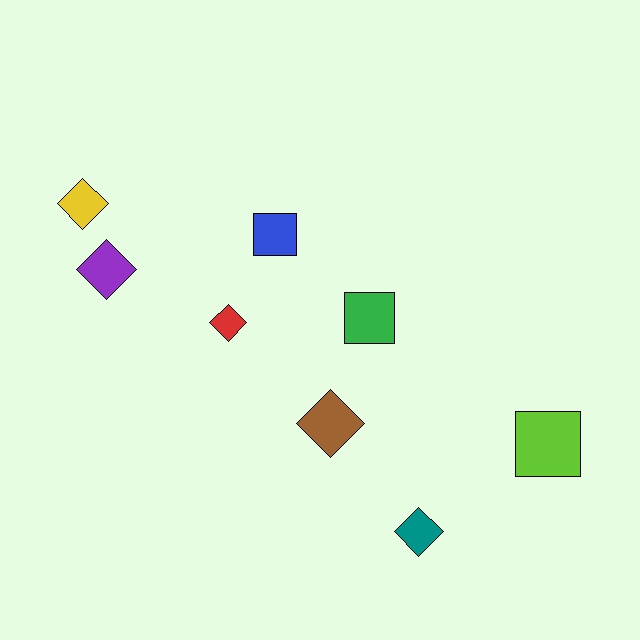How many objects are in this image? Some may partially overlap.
There are 8 objects.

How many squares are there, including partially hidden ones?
There are 3 squares.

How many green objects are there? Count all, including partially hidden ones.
There is 1 green object.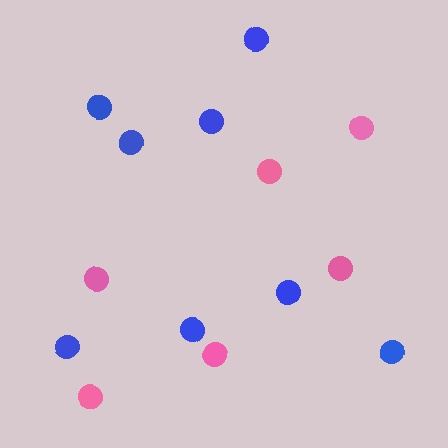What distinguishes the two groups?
There are 2 groups: one group of pink circles (6) and one group of blue circles (8).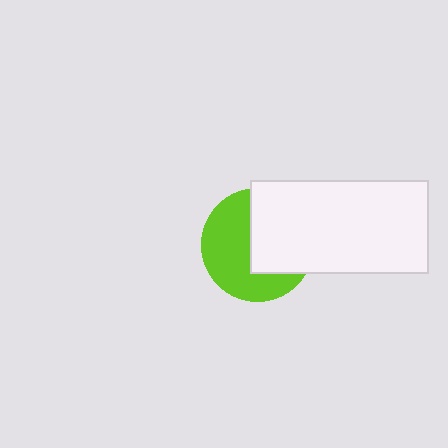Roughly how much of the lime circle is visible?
About half of it is visible (roughly 53%).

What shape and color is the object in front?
The object in front is a white rectangle.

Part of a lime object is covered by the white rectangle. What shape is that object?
It is a circle.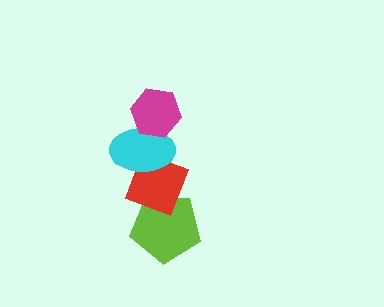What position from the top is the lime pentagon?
The lime pentagon is 4th from the top.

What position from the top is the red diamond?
The red diamond is 3rd from the top.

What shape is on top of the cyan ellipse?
The magenta hexagon is on top of the cyan ellipse.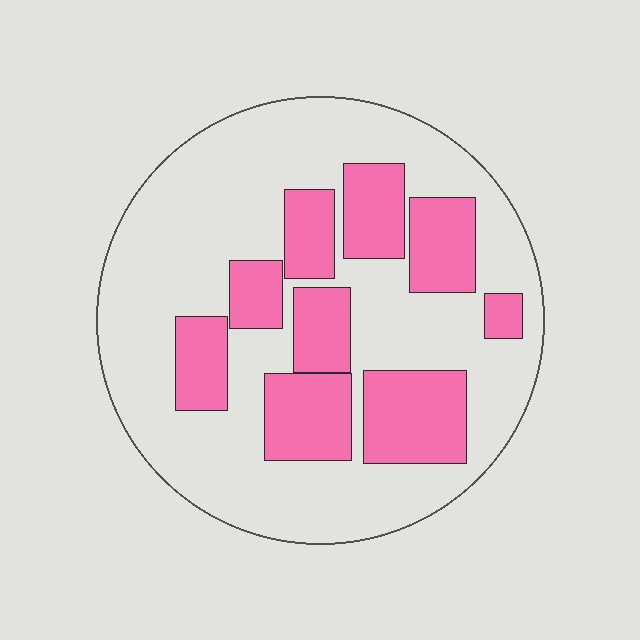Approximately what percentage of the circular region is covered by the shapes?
Approximately 30%.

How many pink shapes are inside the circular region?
9.